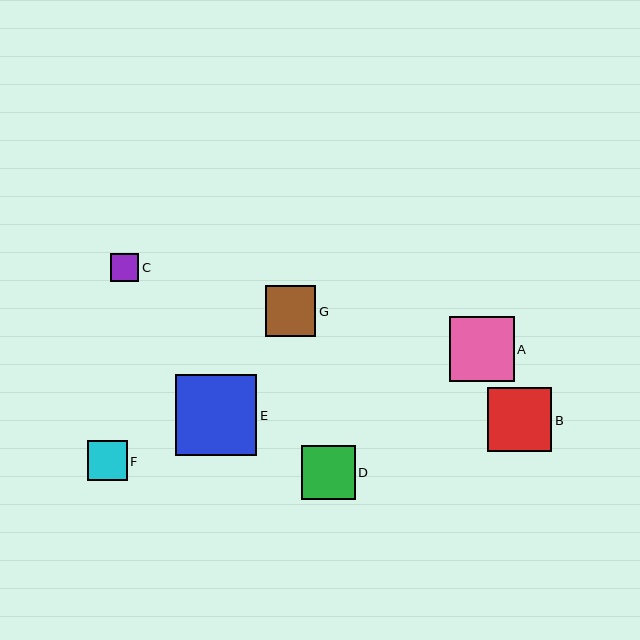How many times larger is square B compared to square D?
Square B is approximately 1.2 times the size of square D.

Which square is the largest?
Square E is the largest with a size of approximately 81 pixels.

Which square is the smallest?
Square C is the smallest with a size of approximately 28 pixels.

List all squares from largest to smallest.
From largest to smallest: E, A, B, D, G, F, C.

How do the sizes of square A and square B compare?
Square A and square B are approximately the same size.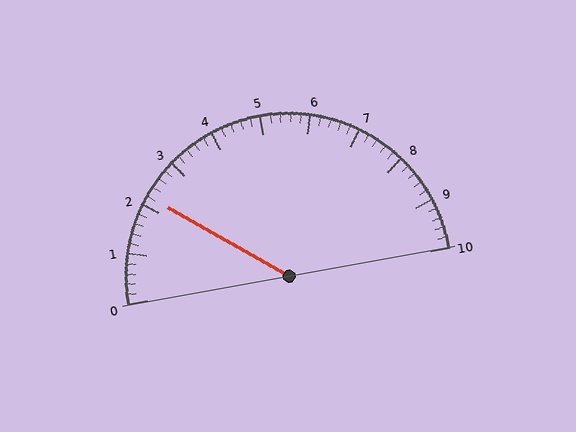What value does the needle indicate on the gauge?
The needle indicates approximately 2.2.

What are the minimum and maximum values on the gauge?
The gauge ranges from 0 to 10.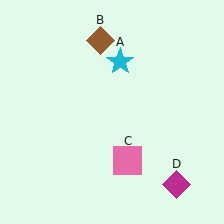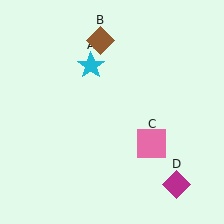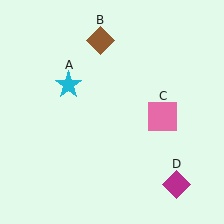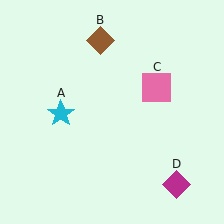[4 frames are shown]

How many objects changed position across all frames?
2 objects changed position: cyan star (object A), pink square (object C).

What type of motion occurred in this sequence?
The cyan star (object A), pink square (object C) rotated counterclockwise around the center of the scene.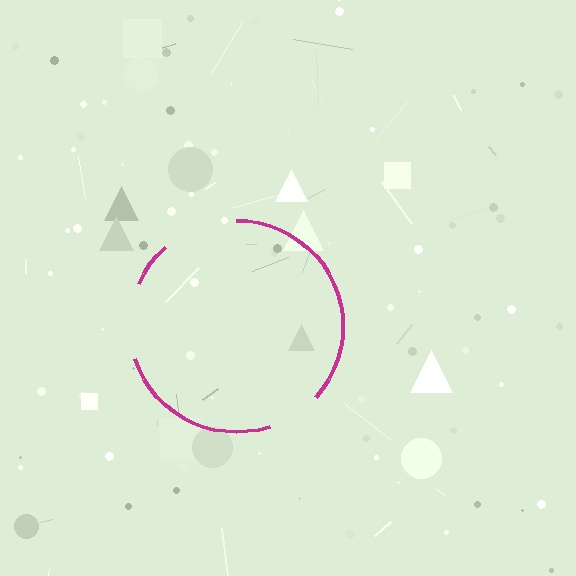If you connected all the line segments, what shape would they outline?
They would outline a circle.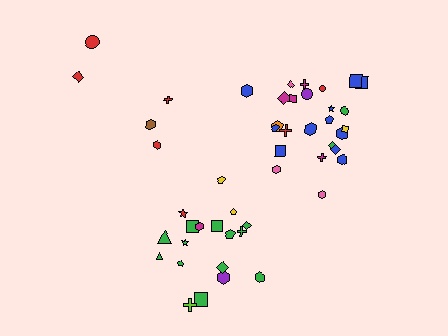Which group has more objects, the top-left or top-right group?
The top-right group.